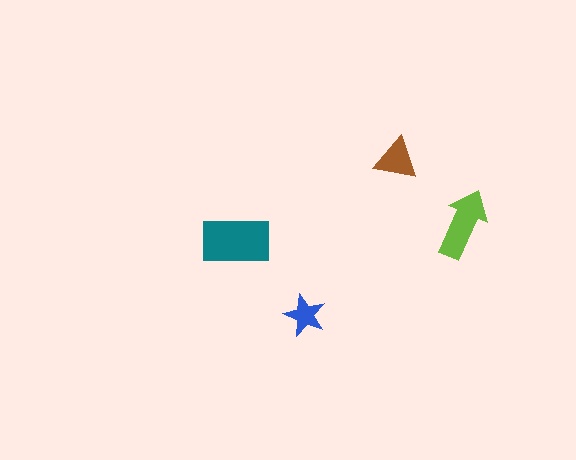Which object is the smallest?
The blue star.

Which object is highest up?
The brown triangle is topmost.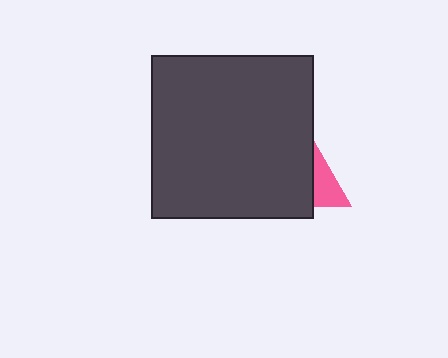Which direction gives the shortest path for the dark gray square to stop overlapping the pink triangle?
Moving left gives the shortest separation.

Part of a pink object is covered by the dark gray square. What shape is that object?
It is a triangle.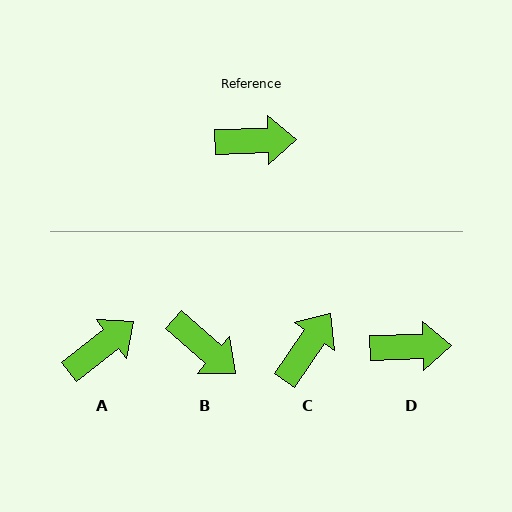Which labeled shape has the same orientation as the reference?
D.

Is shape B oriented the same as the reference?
No, it is off by about 43 degrees.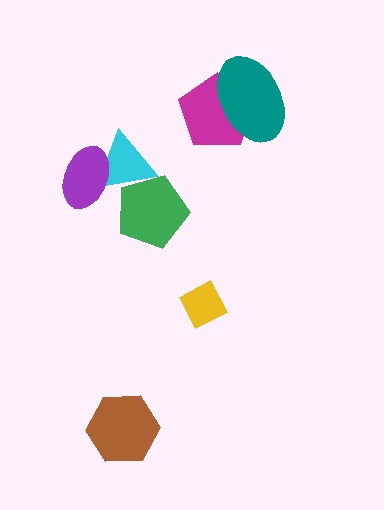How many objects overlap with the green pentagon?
1 object overlaps with the green pentagon.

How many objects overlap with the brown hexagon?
0 objects overlap with the brown hexagon.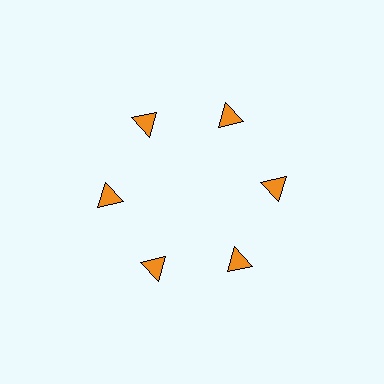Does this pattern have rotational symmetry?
Yes, this pattern has 6-fold rotational symmetry. It looks the same after rotating 60 degrees around the center.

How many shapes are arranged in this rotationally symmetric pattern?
There are 6 shapes, arranged in 6 groups of 1.